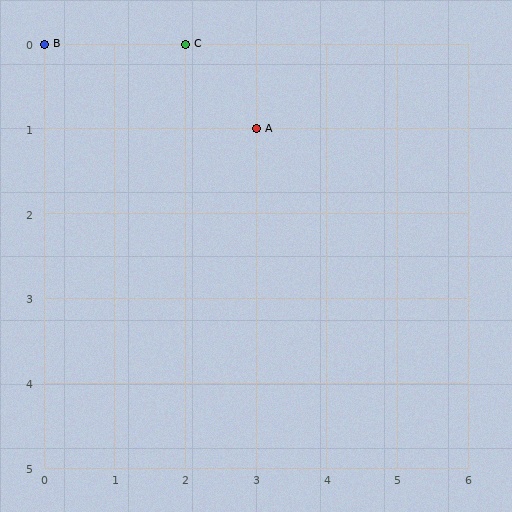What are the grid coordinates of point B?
Point B is at grid coordinates (0, 0).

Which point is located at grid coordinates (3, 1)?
Point A is at (3, 1).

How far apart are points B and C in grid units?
Points B and C are 2 columns apart.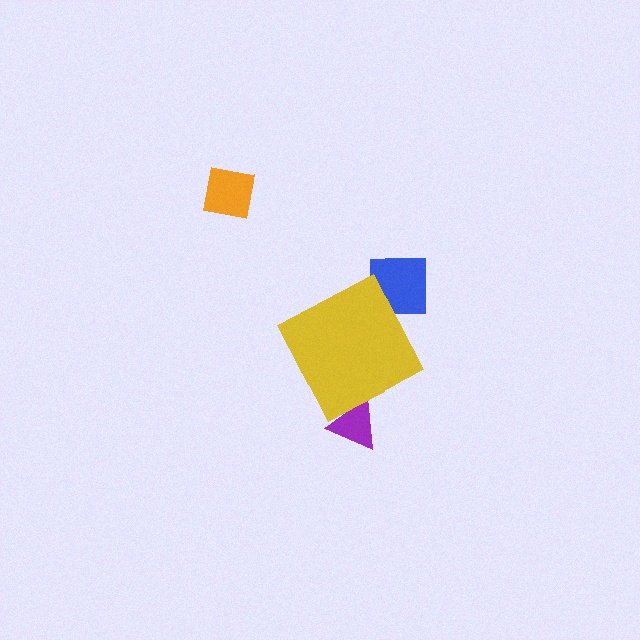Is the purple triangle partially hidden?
Yes, the purple triangle is partially hidden behind the yellow diamond.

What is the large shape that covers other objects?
A yellow diamond.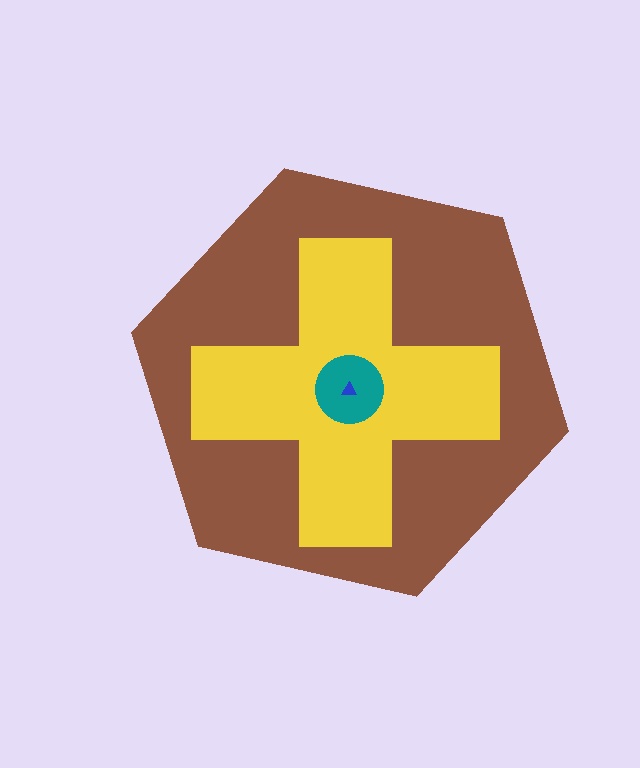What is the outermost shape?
The brown hexagon.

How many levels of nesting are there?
4.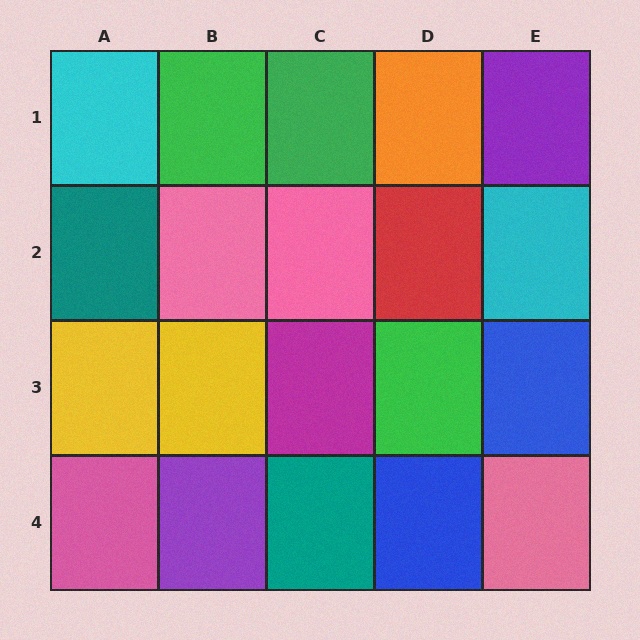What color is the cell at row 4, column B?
Purple.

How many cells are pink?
4 cells are pink.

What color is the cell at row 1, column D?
Orange.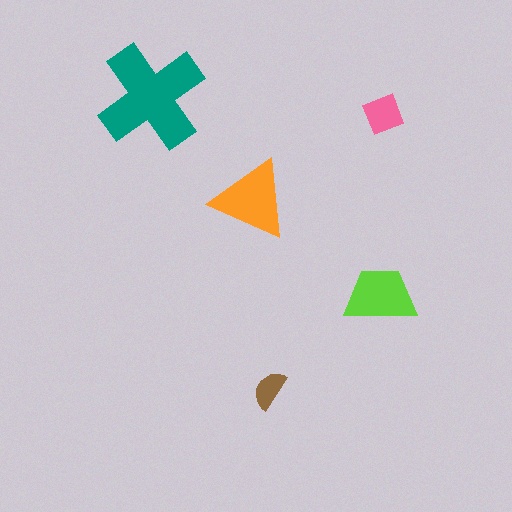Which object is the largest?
The teal cross.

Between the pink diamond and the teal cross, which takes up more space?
The teal cross.